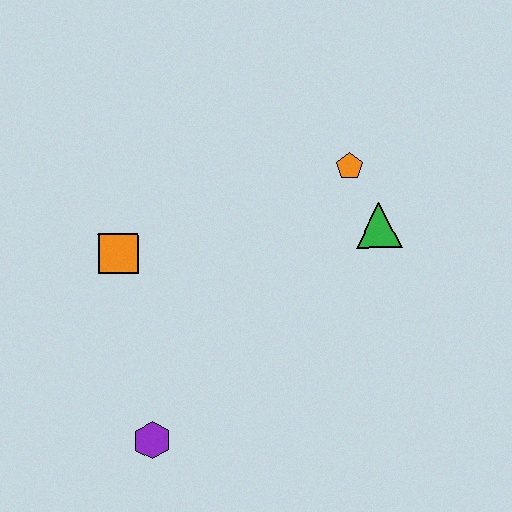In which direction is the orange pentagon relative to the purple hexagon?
The orange pentagon is above the purple hexagon.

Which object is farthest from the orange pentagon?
The purple hexagon is farthest from the orange pentagon.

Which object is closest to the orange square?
The purple hexagon is closest to the orange square.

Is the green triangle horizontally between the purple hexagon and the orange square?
No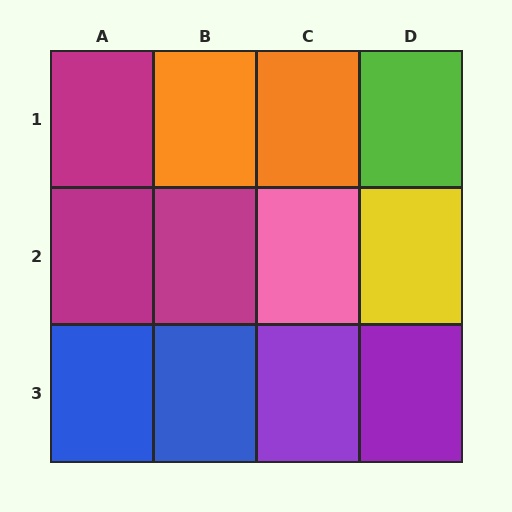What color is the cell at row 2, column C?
Pink.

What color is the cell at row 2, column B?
Magenta.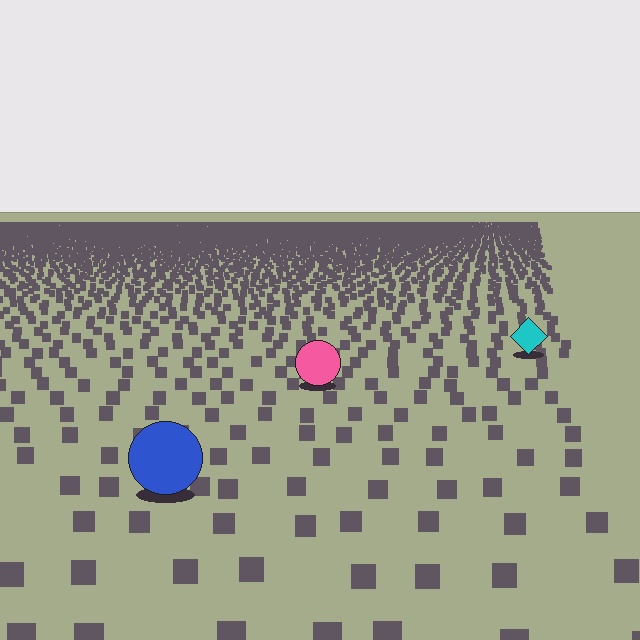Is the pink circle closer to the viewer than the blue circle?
No. The blue circle is closer — you can tell from the texture gradient: the ground texture is coarser near it.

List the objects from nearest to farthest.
From nearest to farthest: the blue circle, the pink circle, the cyan diamond.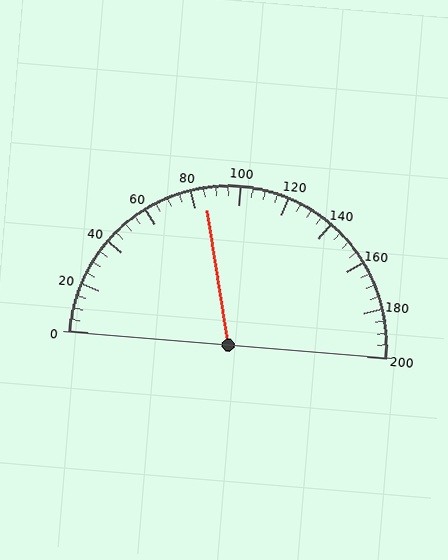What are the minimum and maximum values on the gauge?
The gauge ranges from 0 to 200.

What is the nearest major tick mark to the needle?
The nearest major tick mark is 80.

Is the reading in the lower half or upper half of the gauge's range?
The reading is in the lower half of the range (0 to 200).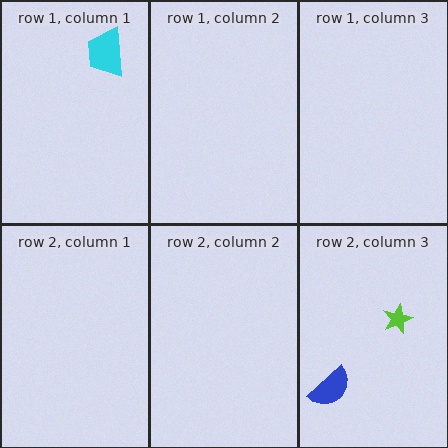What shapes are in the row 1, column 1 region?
The cyan trapezoid.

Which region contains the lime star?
The row 2, column 3 region.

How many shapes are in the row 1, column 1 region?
1.